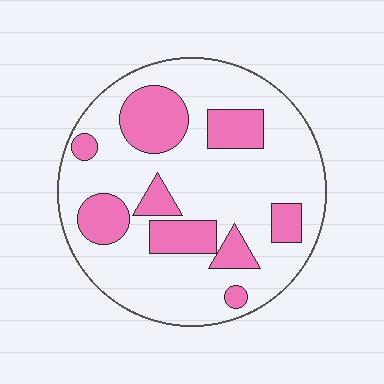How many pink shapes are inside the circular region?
9.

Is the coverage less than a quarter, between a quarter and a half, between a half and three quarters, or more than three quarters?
Between a quarter and a half.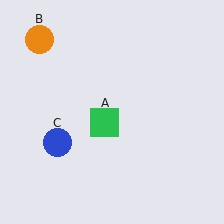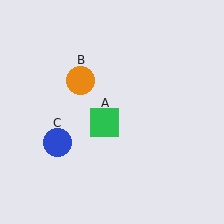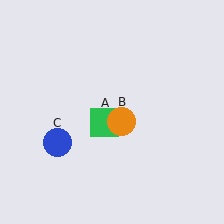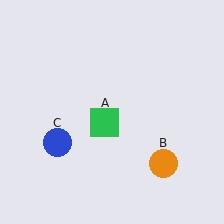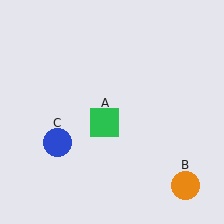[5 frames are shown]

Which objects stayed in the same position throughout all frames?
Green square (object A) and blue circle (object C) remained stationary.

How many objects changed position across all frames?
1 object changed position: orange circle (object B).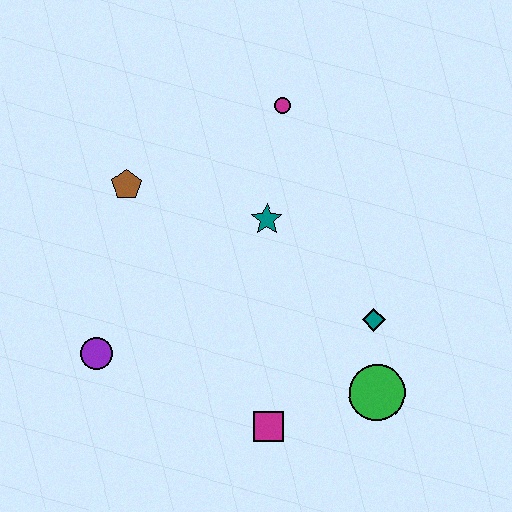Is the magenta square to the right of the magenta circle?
No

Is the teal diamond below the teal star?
Yes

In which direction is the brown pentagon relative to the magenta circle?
The brown pentagon is to the left of the magenta circle.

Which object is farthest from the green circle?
The brown pentagon is farthest from the green circle.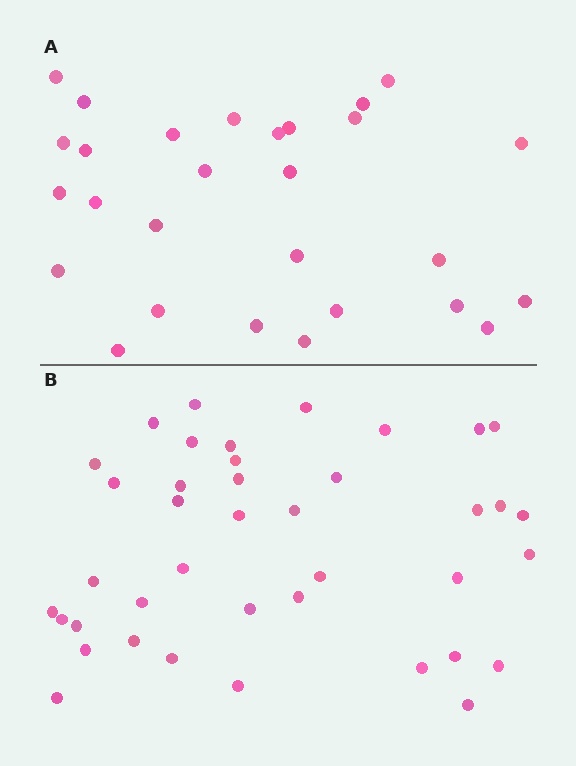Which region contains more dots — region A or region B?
Region B (the bottom region) has more dots.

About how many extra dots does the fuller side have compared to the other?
Region B has roughly 12 or so more dots than region A.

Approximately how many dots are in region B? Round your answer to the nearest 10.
About 40 dots.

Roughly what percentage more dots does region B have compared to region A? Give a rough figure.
About 45% more.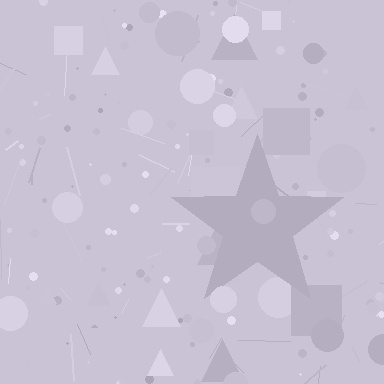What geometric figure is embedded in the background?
A star is embedded in the background.